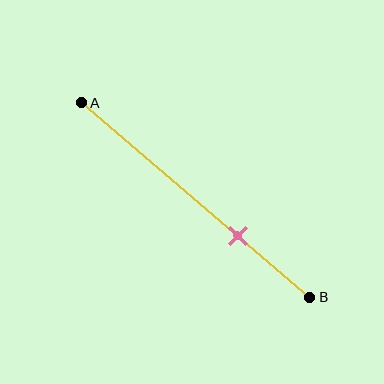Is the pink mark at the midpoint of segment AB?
No, the mark is at about 70% from A, not at the 50% midpoint.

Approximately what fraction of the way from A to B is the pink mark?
The pink mark is approximately 70% of the way from A to B.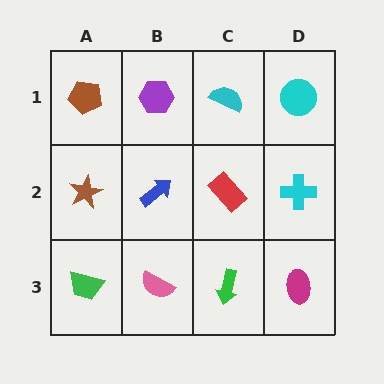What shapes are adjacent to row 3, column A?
A brown star (row 2, column A), a pink semicircle (row 3, column B).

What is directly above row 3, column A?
A brown star.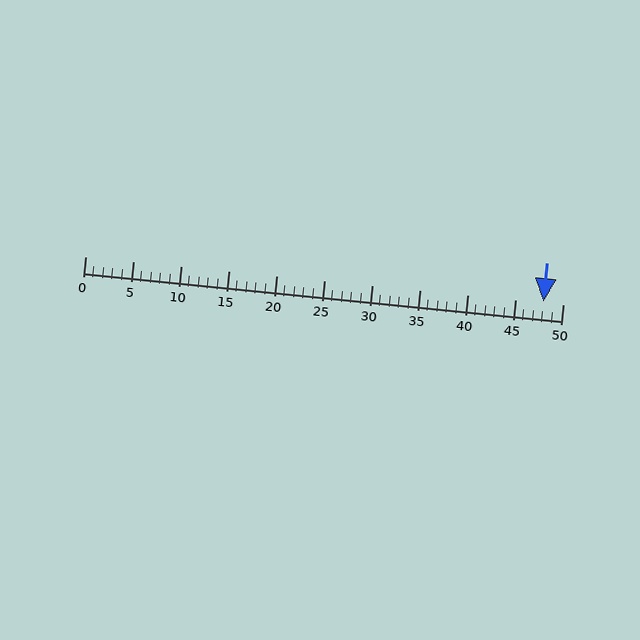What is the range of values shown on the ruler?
The ruler shows values from 0 to 50.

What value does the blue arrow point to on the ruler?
The blue arrow points to approximately 48.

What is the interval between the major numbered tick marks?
The major tick marks are spaced 5 units apart.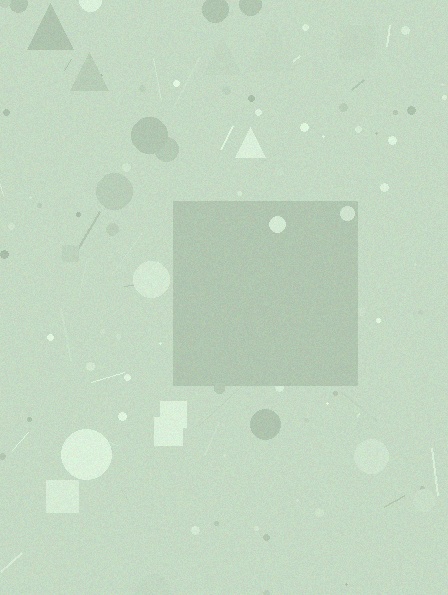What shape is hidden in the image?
A square is hidden in the image.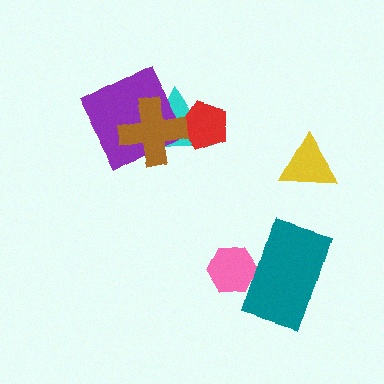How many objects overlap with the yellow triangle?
0 objects overlap with the yellow triangle.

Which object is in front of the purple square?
The brown cross is in front of the purple square.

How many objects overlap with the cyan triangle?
3 objects overlap with the cyan triangle.